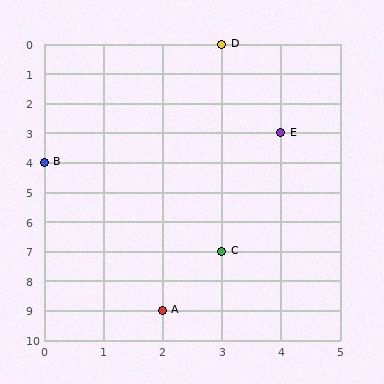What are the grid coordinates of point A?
Point A is at grid coordinates (2, 9).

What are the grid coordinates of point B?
Point B is at grid coordinates (0, 4).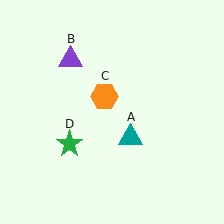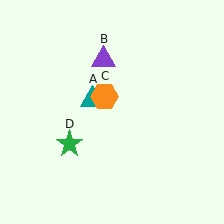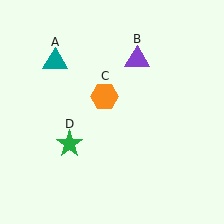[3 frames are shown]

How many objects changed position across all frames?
2 objects changed position: teal triangle (object A), purple triangle (object B).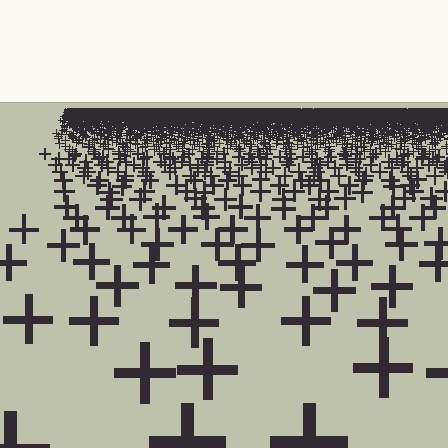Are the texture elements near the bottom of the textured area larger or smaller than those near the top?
Larger. Near the bottom, elements are closer to the viewer and appear at a bigger on-screen size.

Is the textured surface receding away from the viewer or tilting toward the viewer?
The surface is receding away from the viewer. Texture elements get smaller and denser toward the top.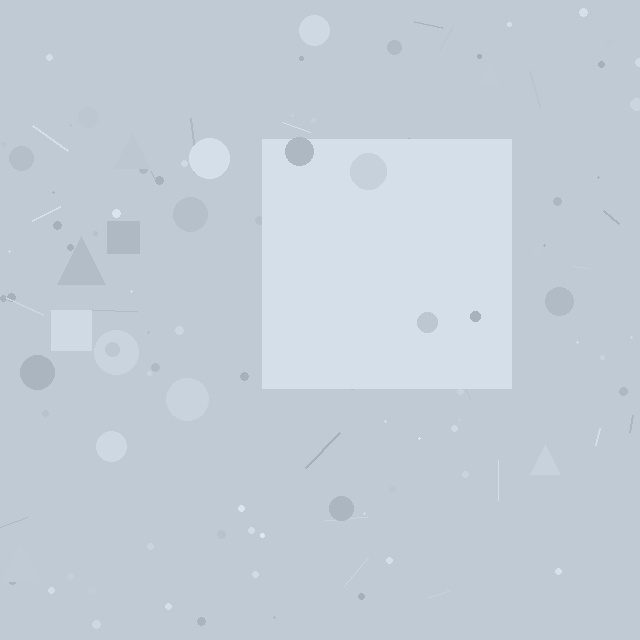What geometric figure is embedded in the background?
A square is embedded in the background.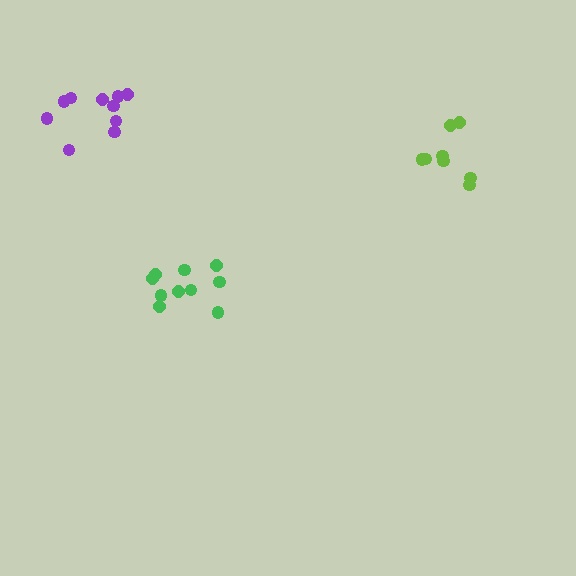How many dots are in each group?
Group 1: 10 dots, Group 2: 10 dots, Group 3: 8 dots (28 total).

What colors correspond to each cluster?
The clusters are colored: green, purple, lime.